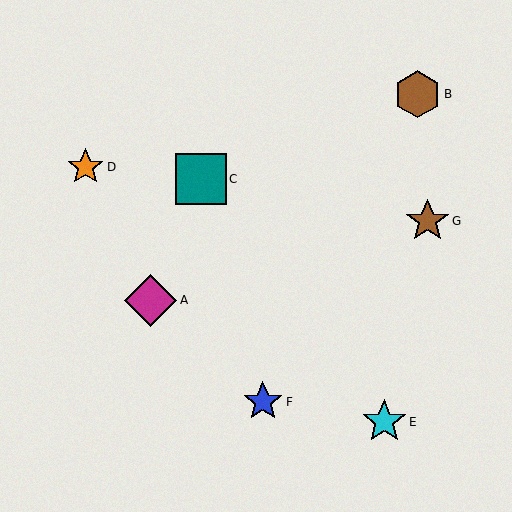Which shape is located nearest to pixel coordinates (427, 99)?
The brown hexagon (labeled B) at (417, 94) is nearest to that location.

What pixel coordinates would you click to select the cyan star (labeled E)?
Click at (384, 422) to select the cyan star E.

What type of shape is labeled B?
Shape B is a brown hexagon.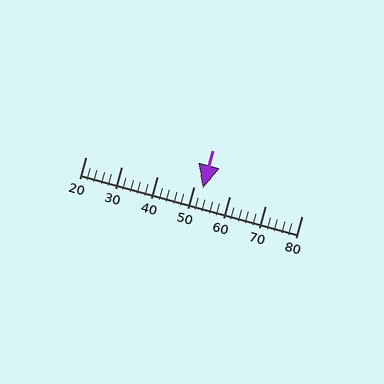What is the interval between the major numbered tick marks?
The major tick marks are spaced 10 units apart.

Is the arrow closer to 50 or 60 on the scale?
The arrow is closer to 50.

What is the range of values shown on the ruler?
The ruler shows values from 20 to 80.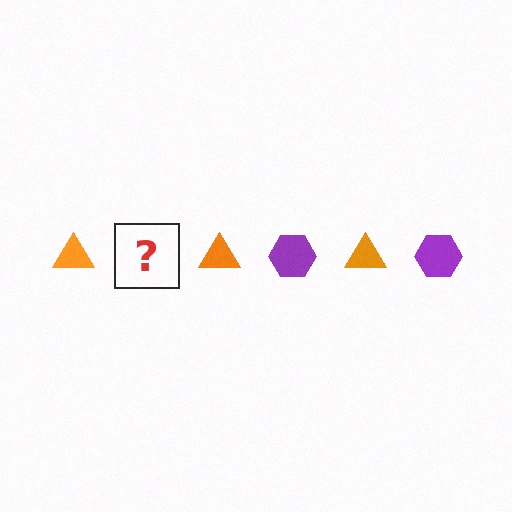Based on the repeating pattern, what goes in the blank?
The blank should be a purple hexagon.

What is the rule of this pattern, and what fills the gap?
The rule is that the pattern alternates between orange triangle and purple hexagon. The gap should be filled with a purple hexagon.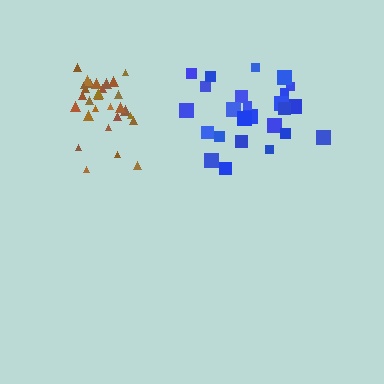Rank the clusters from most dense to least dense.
brown, blue.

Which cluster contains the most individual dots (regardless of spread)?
Brown (29).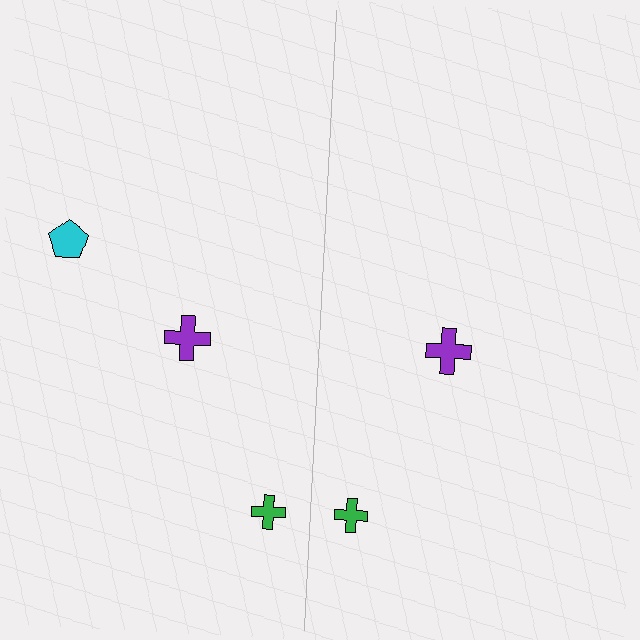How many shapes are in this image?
There are 5 shapes in this image.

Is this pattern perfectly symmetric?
No, the pattern is not perfectly symmetric. A cyan pentagon is missing from the right side.